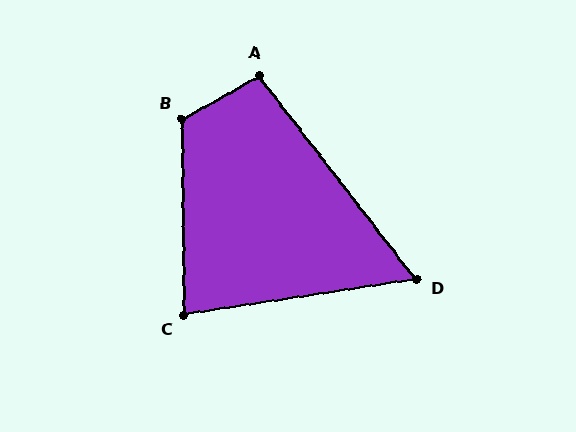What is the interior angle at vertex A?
Approximately 98 degrees (obtuse).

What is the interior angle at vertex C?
Approximately 82 degrees (acute).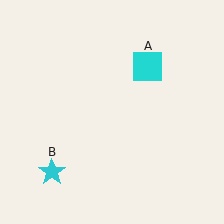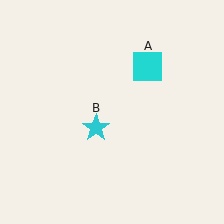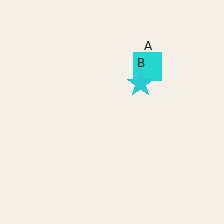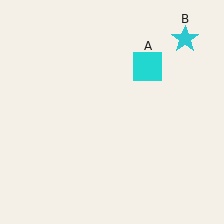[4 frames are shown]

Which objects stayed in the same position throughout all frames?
Cyan square (object A) remained stationary.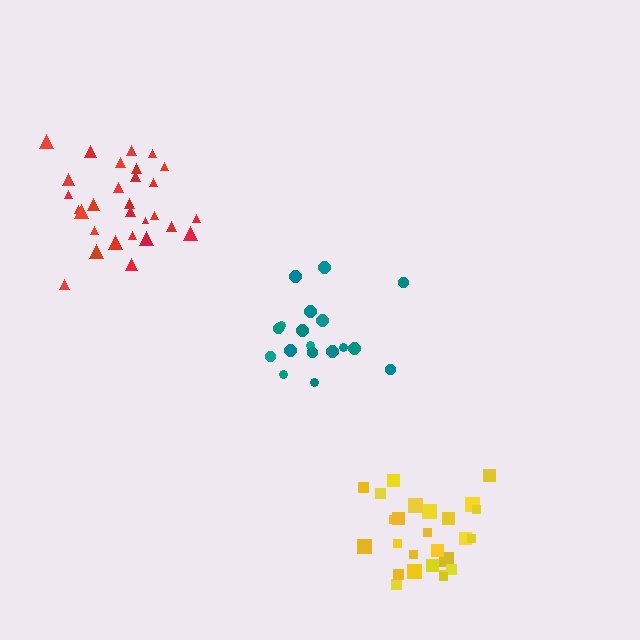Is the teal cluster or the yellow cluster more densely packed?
Yellow.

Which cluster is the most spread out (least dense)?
Teal.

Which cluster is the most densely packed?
Red.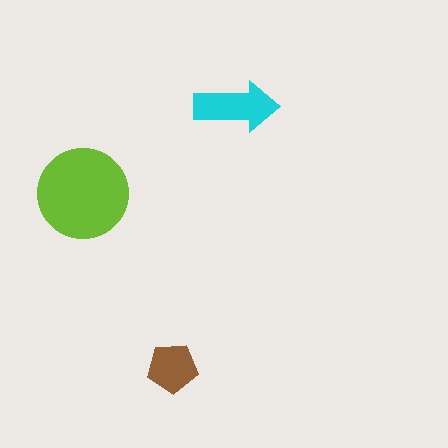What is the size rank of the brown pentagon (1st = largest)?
3rd.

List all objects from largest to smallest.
The lime circle, the cyan arrow, the brown pentagon.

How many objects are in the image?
There are 3 objects in the image.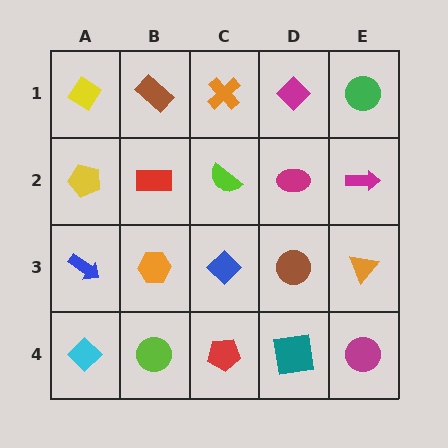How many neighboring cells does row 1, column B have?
3.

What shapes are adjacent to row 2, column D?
A magenta diamond (row 1, column D), a brown circle (row 3, column D), a lime semicircle (row 2, column C), a magenta arrow (row 2, column E).